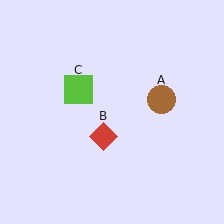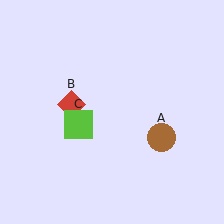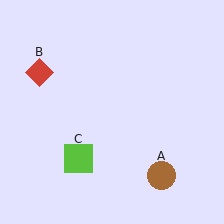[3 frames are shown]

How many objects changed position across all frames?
3 objects changed position: brown circle (object A), red diamond (object B), lime square (object C).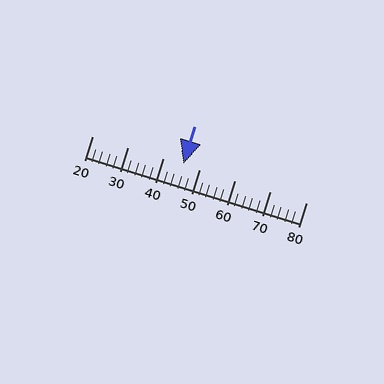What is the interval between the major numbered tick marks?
The major tick marks are spaced 10 units apart.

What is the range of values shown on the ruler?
The ruler shows values from 20 to 80.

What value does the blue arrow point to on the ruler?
The blue arrow points to approximately 46.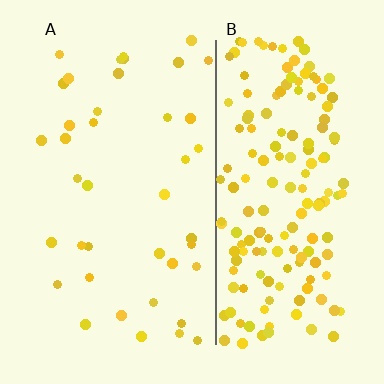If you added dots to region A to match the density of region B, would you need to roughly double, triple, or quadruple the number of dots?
Approximately quadruple.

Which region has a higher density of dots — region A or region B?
B (the right).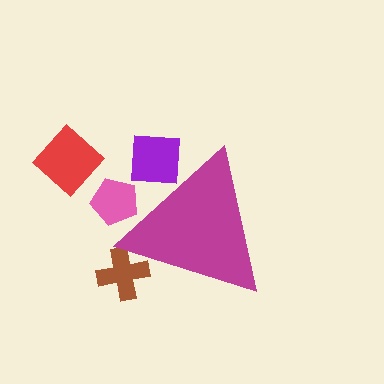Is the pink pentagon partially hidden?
Yes, the pink pentagon is partially hidden behind the magenta triangle.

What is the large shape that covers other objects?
A magenta triangle.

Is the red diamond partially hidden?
No, the red diamond is fully visible.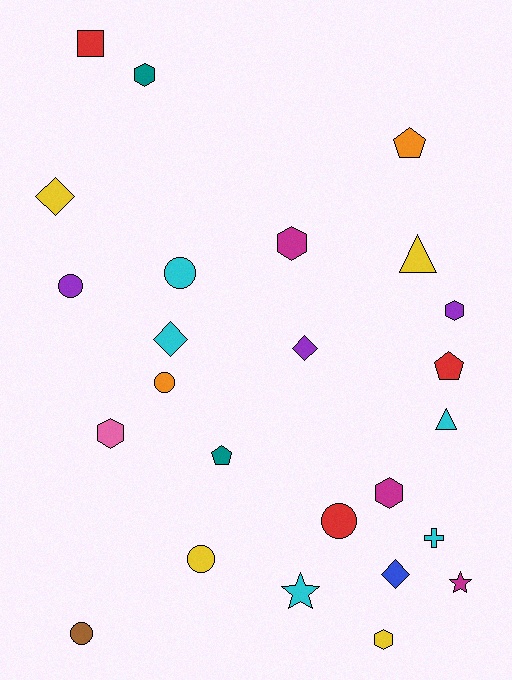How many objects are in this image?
There are 25 objects.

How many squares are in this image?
There is 1 square.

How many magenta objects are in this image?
There are 3 magenta objects.